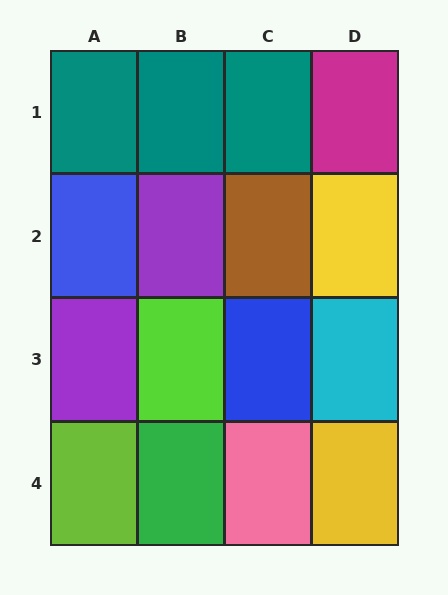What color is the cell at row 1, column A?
Teal.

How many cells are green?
1 cell is green.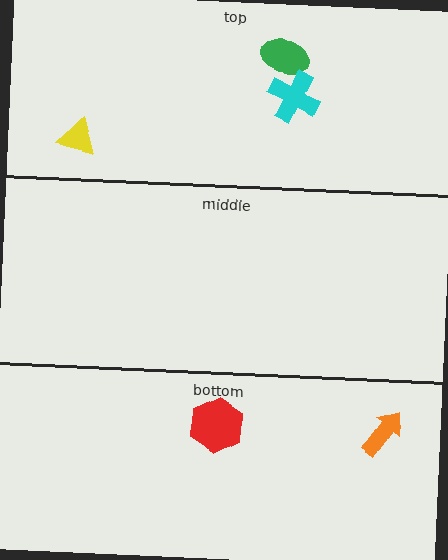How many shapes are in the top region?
3.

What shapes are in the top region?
The green ellipse, the yellow triangle, the cyan cross.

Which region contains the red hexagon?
The bottom region.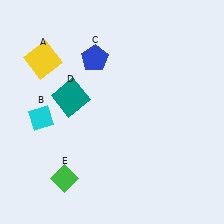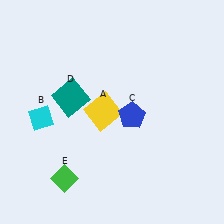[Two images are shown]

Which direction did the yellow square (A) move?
The yellow square (A) moved right.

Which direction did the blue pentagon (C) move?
The blue pentagon (C) moved down.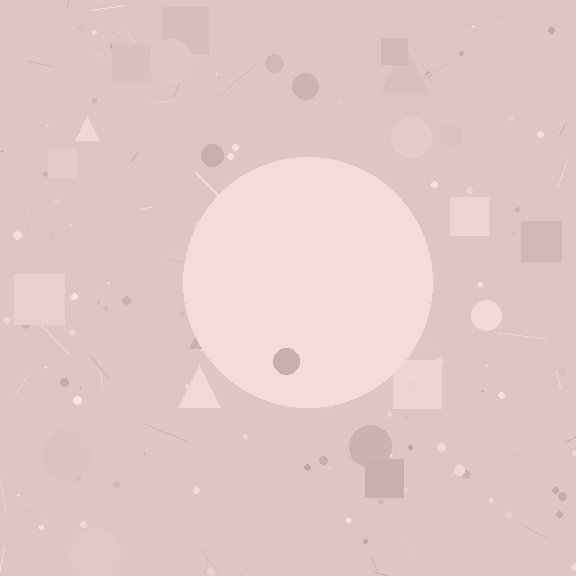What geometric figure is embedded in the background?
A circle is embedded in the background.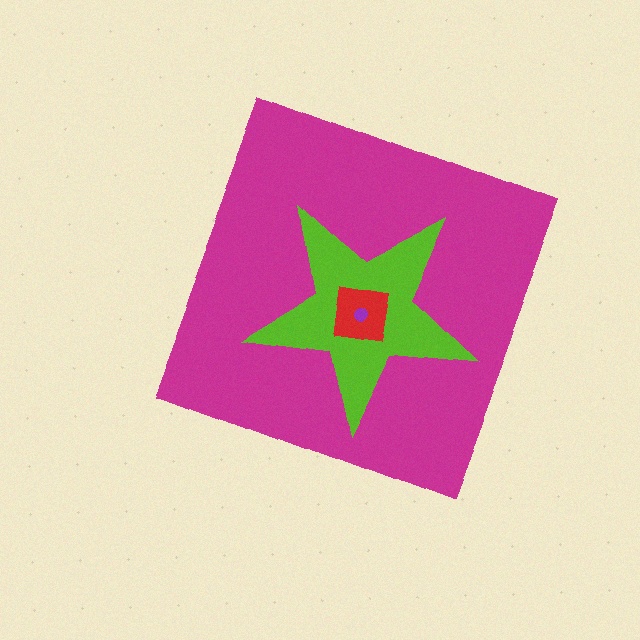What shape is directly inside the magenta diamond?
The lime star.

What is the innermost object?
The purple circle.